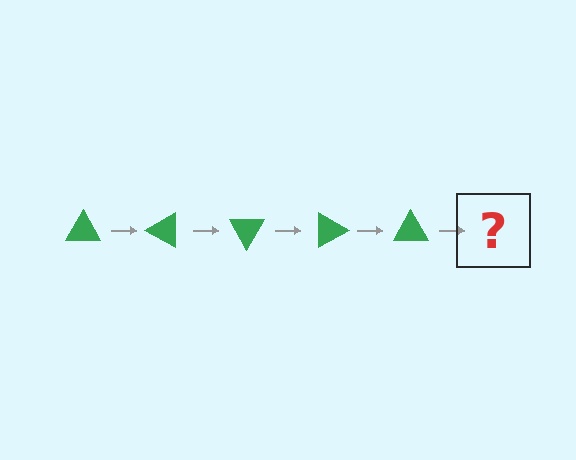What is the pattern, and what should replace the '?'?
The pattern is that the triangle rotates 30 degrees each step. The '?' should be a green triangle rotated 150 degrees.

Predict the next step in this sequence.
The next step is a green triangle rotated 150 degrees.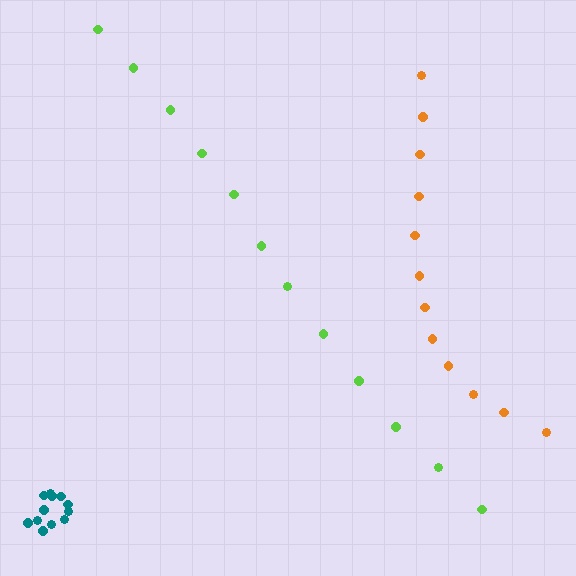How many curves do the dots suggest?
There are 3 distinct paths.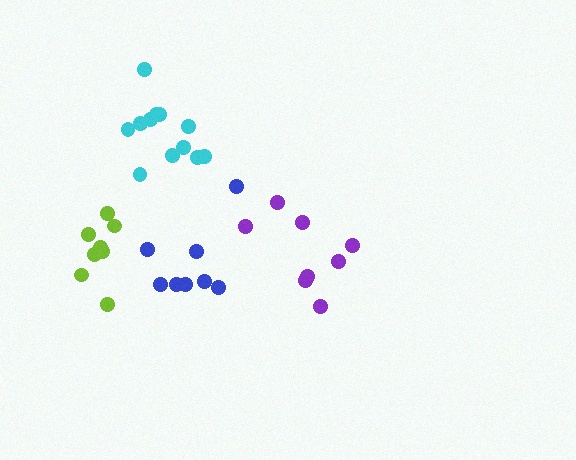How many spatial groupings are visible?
There are 4 spatial groupings.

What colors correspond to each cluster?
The clusters are colored: lime, purple, cyan, blue.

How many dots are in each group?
Group 1: 8 dots, Group 2: 8 dots, Group 3: 12 dots, Group 4: 8 dots (36 total).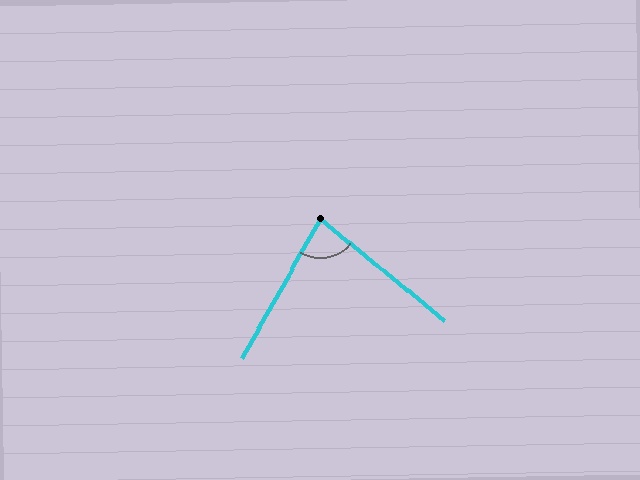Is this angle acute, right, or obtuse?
It is acute.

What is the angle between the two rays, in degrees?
Approximately 80 degrees.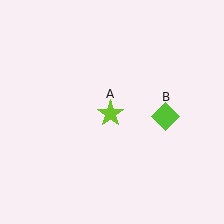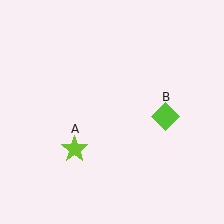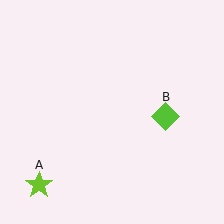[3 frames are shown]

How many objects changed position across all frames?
1 object changed position: lime star (object A).